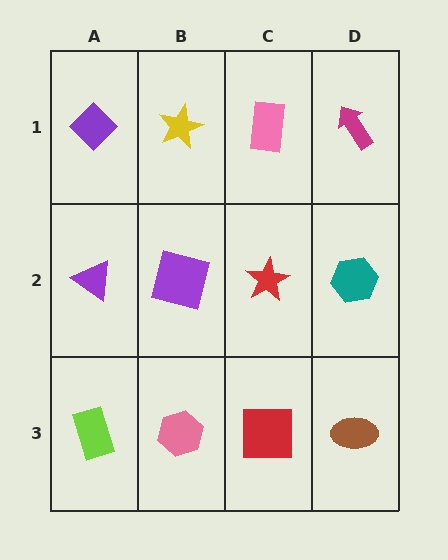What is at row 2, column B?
A purple square.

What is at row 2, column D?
A teal hexagon.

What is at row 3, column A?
A lime rectangle.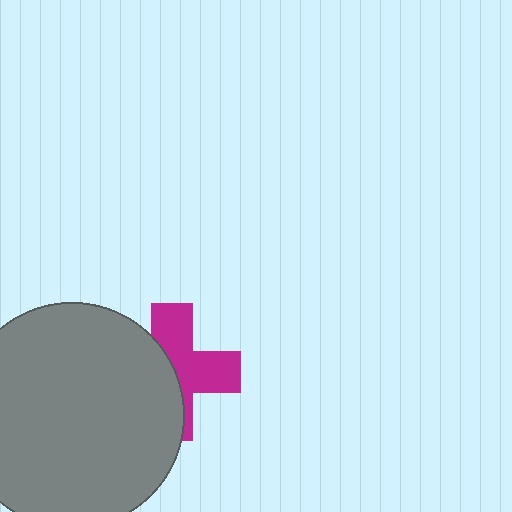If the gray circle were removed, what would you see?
You would see the complete magenta cross.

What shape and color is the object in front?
The object in front is a gray circle.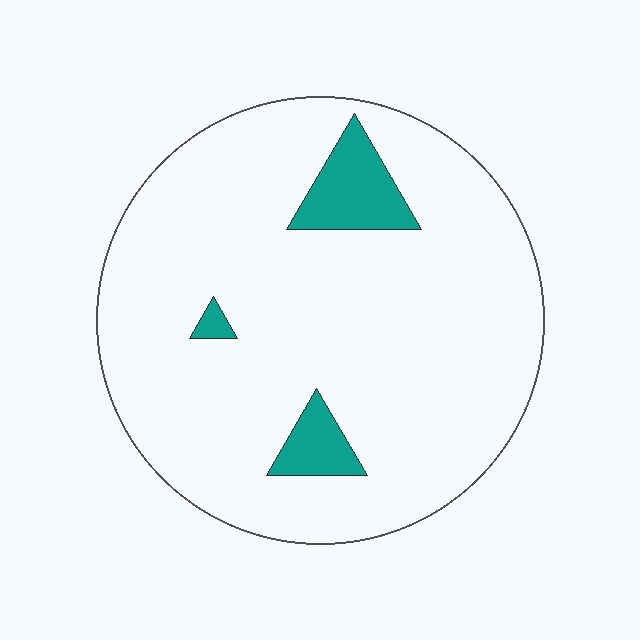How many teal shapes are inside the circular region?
3.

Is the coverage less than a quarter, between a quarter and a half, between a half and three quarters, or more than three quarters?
Less than a quarter.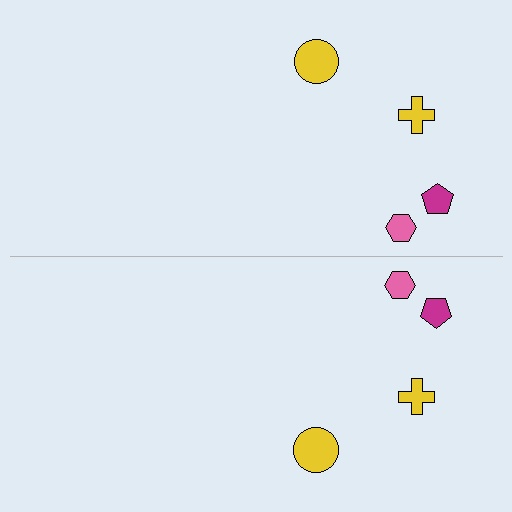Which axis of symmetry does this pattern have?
The pattern has a horizontal axis of symmetry running through the center of the image.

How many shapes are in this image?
There are 8 shapes in this image.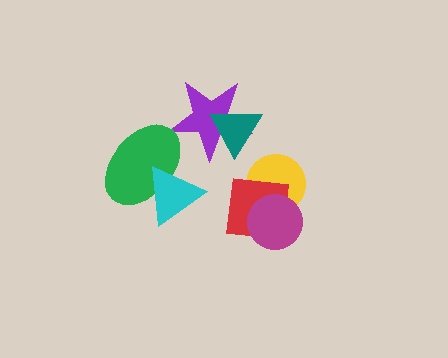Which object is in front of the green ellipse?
The cyan triangle is in front of the green ellipse.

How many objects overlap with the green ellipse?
1 object overlaps with the green ellipse.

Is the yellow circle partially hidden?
Yes, it is partially covered by another shape.